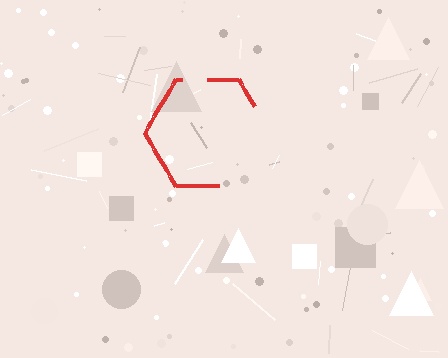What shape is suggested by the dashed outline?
The dashed outline suggests a hexagon.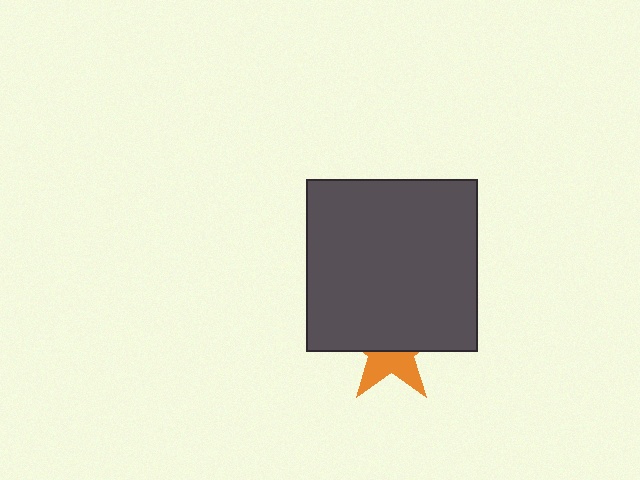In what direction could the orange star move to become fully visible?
The orange star could move down. That would shift it out from behind the dark gray square entirely.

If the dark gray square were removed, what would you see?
You would see the complete orange star.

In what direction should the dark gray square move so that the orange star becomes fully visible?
The dark gray square should move up. That is the shortest direction to clear the overlap and leave the orange star fully visible.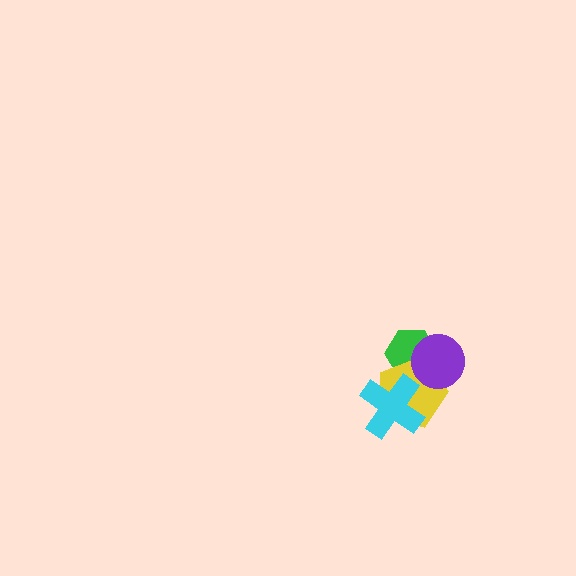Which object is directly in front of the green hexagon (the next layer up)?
The yellow pentagon is directly in front of the green hexagon.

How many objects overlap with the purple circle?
2 objects overlap with the purple circle.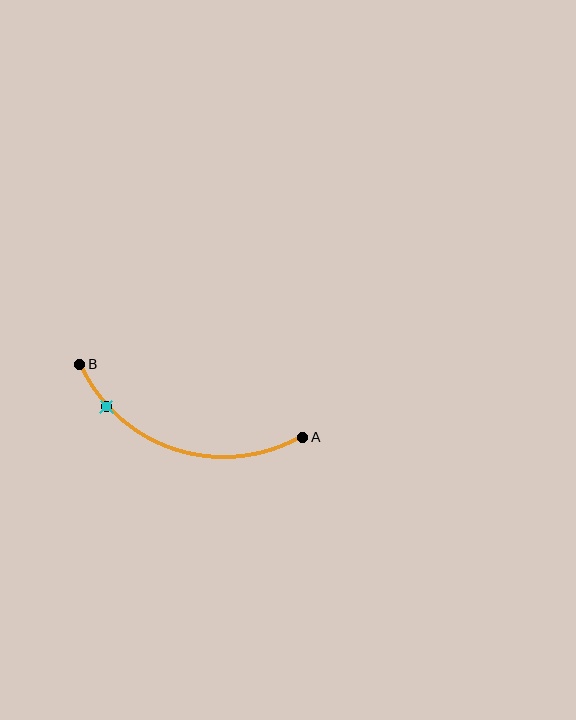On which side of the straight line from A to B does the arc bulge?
The arc bulges below the straight line connecting A and B.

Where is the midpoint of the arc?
The arc midpoint is the point on the curve farthest from the straight line joining A and B. It sits below that line.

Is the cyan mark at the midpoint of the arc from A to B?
No. The cyan mark lies on the arc but is closer to endpoint B. The arc midpoint would be at the point on the curve equidistant along the arc from both A and B.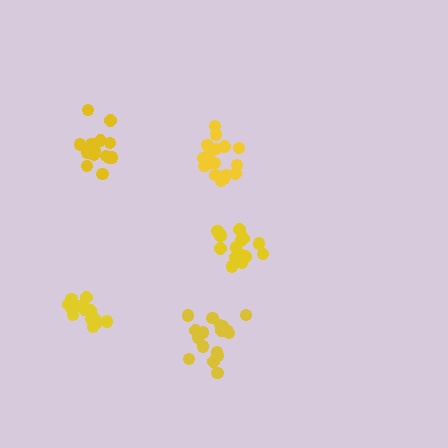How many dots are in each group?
Group 1: 17 dots, Group 2: 17 dots, Group 3: 14 dots, Group 4: 17 dots, Group 5: 15 dots (80 total).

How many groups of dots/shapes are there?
There are 5 groups.